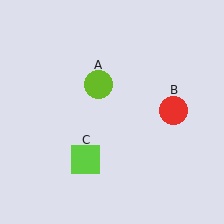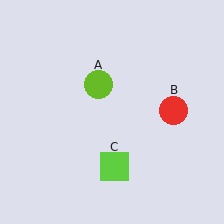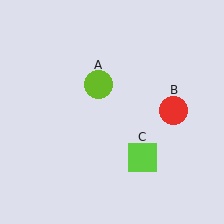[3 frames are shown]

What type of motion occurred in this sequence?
The lime square (object C) rotated counterclockwise around the center of the scene.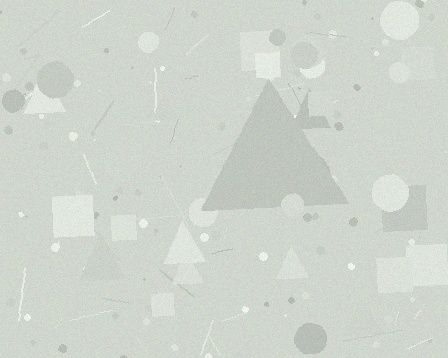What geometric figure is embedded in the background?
A triangle is embedded in the background.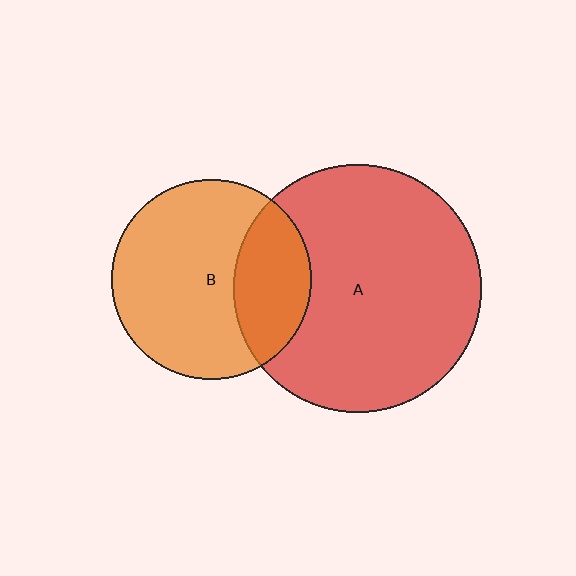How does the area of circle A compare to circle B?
Approximately 1.5 times.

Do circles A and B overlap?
Yes.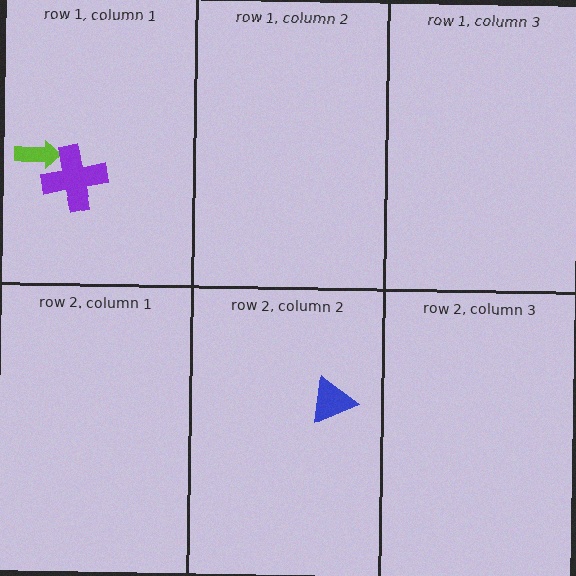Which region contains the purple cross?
The row 1, column 1 region.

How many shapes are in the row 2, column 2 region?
1.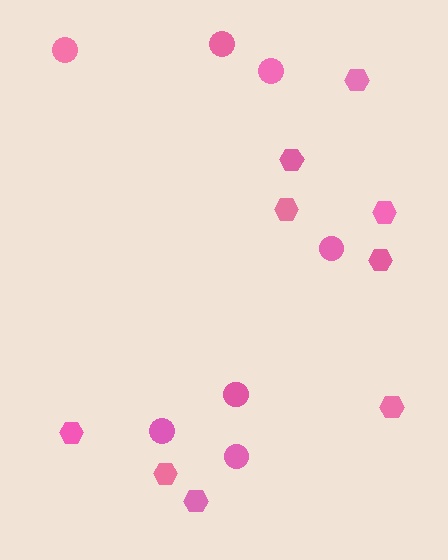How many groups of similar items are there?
There are 2 groups: one group of hexagons (9) and one group of circles (7).